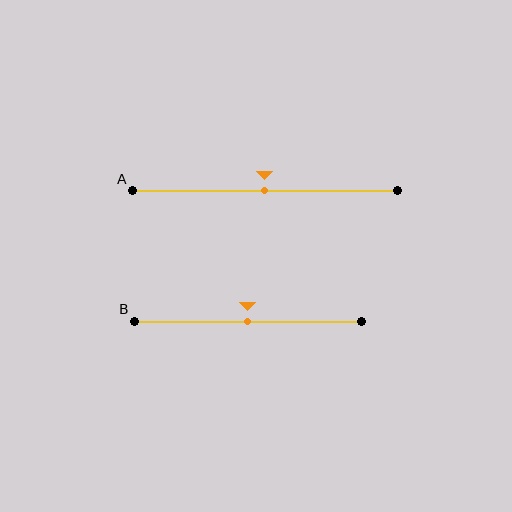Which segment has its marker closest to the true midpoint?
Segment A has its marker closest to the true midpoint.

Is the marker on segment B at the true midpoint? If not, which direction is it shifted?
Yes, the marker on segment B is at the true midpoint.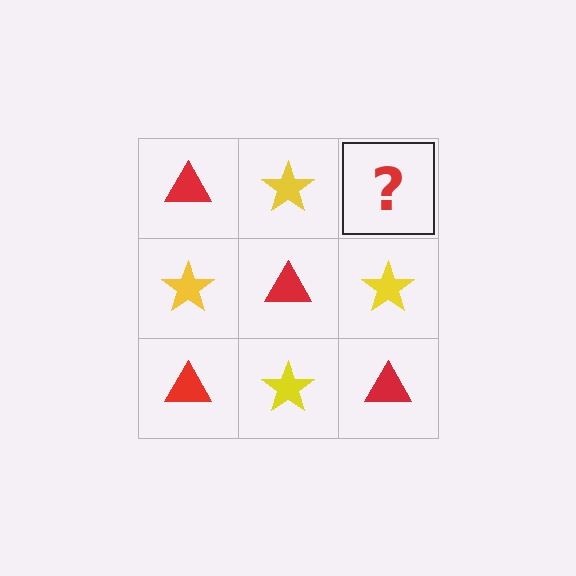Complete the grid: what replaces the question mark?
The question mark should be replaced with a red triangle.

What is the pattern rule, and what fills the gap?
The rule is that it alternates red triangle and yellow star in a checkerboard pattern. The gap should be filled with a red triangle.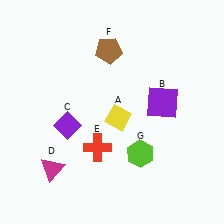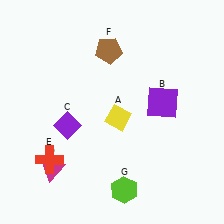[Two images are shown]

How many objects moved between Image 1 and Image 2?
2 objects moved between the two images.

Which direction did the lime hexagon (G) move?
The lime hexagon (G) moved down.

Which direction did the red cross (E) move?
The red cross (E) moved left.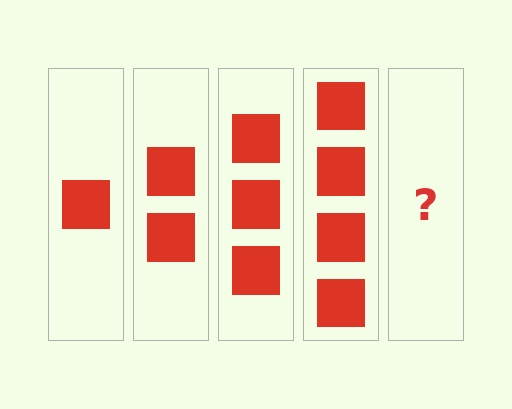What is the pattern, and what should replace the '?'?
The pattern is that each step adds one more square. The '?' should be 5 squares.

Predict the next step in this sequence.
The next step is 5 squares.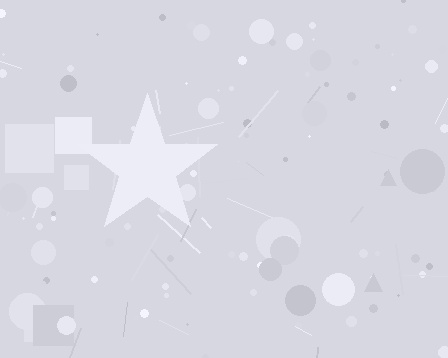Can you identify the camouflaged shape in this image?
The camouflaged shape is a star.